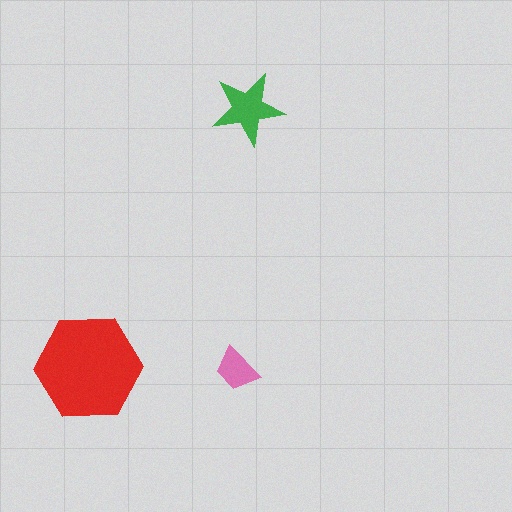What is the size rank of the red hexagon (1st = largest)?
1st.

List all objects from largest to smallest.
The red hexagon, the green star, the pink trapezoid.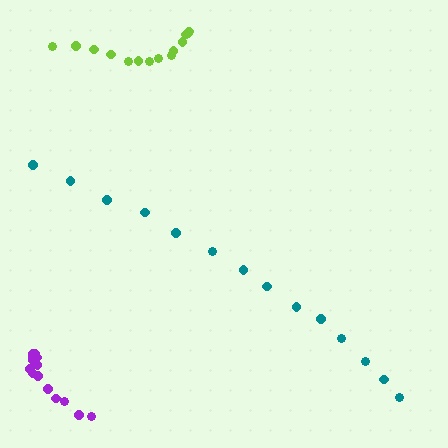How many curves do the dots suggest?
There are 3 distinct paths.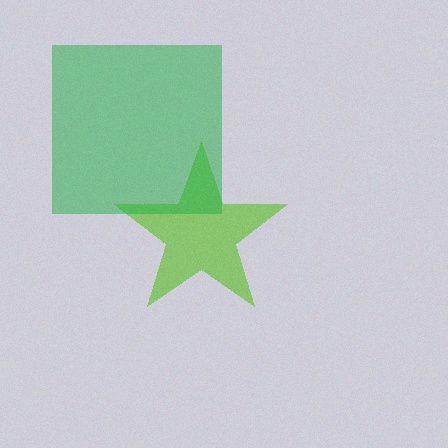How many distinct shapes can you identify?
There are 2 distinct shapes: a lime star, a green square.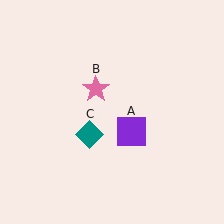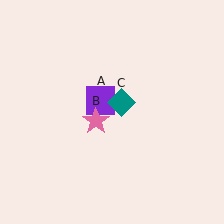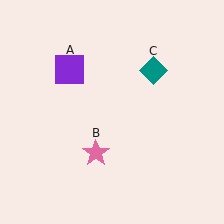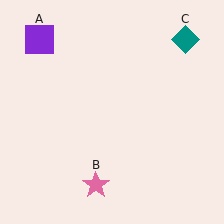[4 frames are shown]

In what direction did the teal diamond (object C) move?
The teal diamond (object C) moved up and to the right.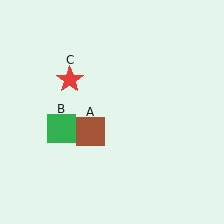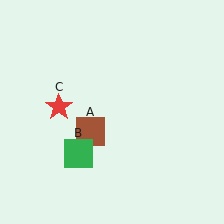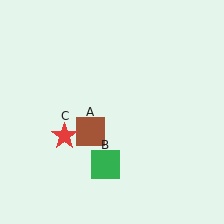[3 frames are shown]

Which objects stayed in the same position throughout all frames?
Brown square (object A) remained stationary.